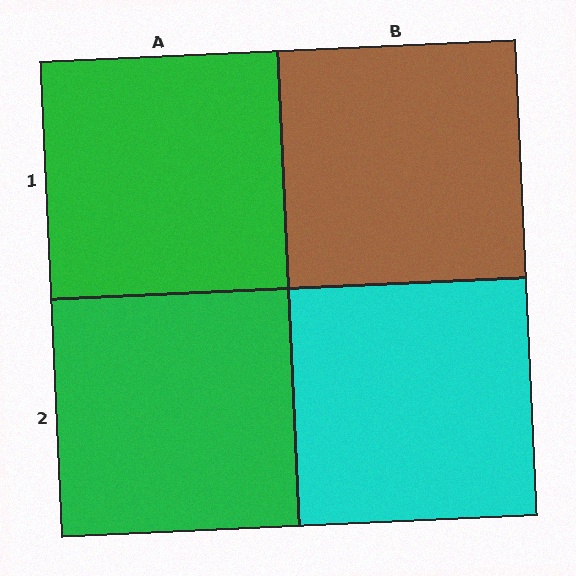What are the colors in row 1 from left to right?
Green, brown.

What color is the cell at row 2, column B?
Cyan.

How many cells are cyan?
1 cell is cyan.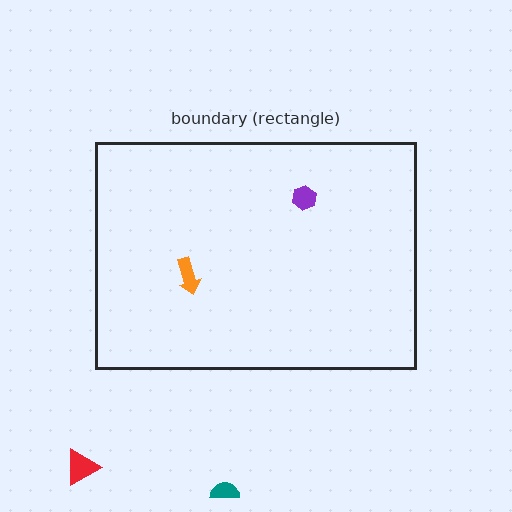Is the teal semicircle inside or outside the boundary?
Outside.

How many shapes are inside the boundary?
2 inside, 2 outside.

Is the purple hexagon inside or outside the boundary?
Inside.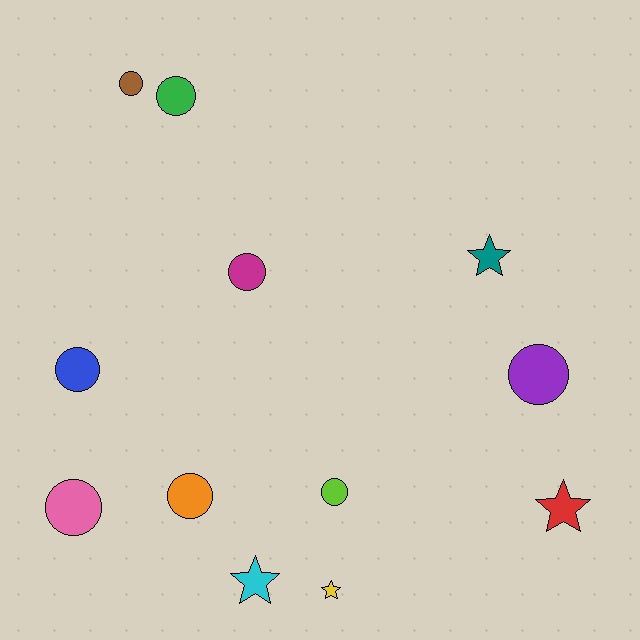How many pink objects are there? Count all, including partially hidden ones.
There is 1 pink object.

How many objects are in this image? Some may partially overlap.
There are 12 objects.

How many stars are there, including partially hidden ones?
There are 4 stars.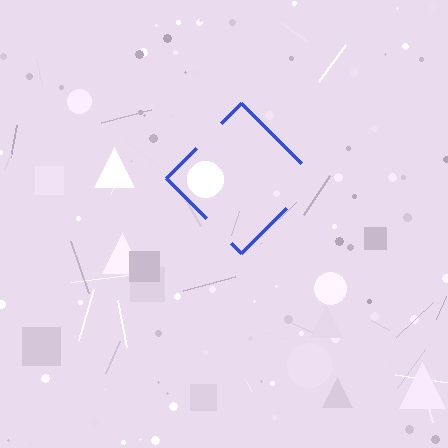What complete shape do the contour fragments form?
The contour fragments form a diamond.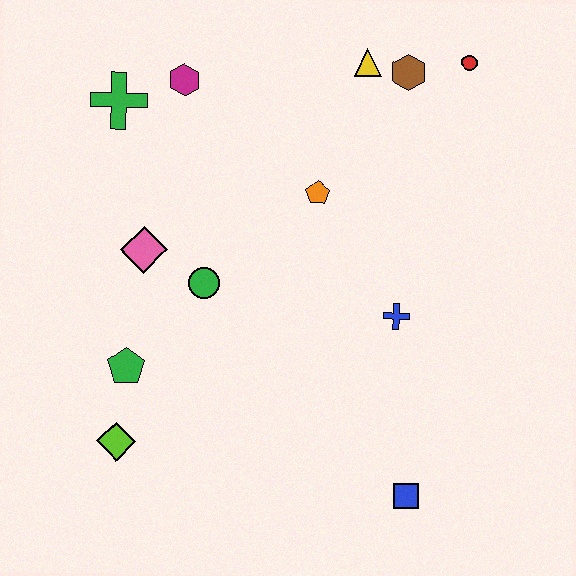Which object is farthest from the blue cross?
The green cross is farthest from the blue cross.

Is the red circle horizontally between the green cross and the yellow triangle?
No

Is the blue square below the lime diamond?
Yes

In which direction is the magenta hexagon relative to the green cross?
The magenta hexagon is to the right of the green cross.